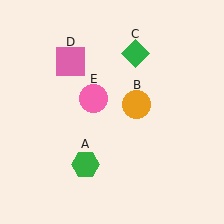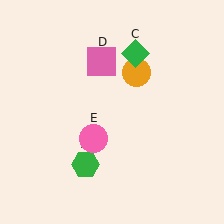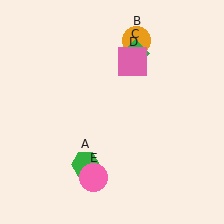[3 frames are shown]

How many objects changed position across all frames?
3 objects changed position: orange circle (object B), pink square (object D), pink circle (object E).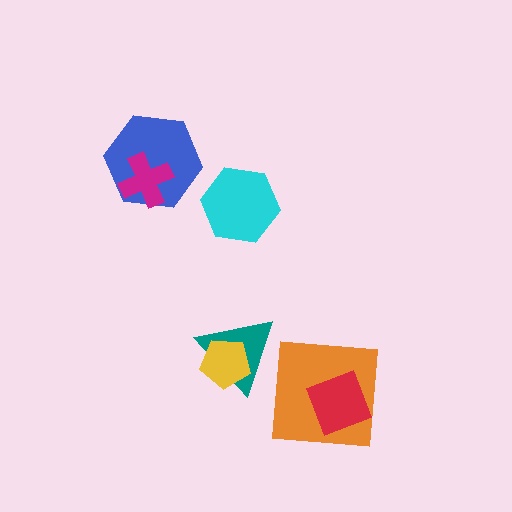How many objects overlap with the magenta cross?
1 object overlaps with the magenta cross.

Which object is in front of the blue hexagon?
The magenta cross is in front of the blue hexagon.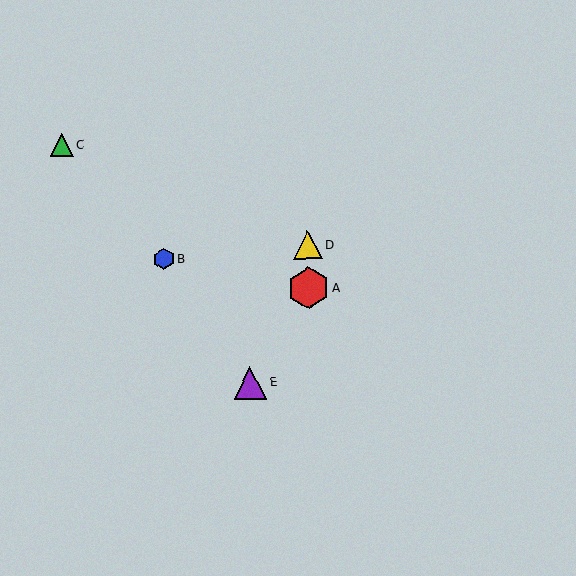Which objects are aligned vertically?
Objects A, D are aligned vertically.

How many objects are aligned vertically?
2 objects (A, D) are aligned vertically.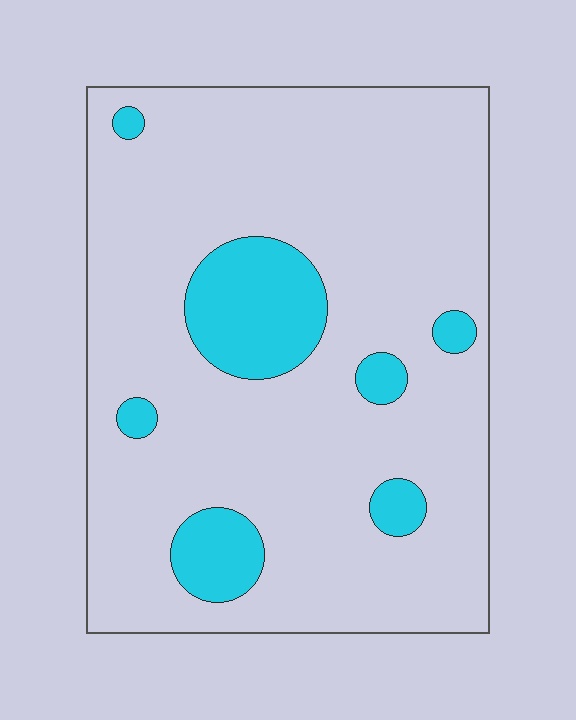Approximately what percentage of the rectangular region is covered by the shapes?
Approximately 15%.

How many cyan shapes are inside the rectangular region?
7.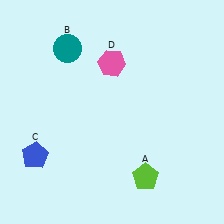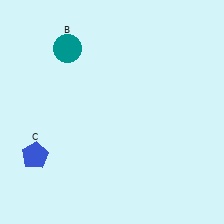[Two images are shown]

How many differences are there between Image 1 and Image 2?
There are 2 differences between the two images.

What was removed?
The lime pentagon (A), the pink hexagon (D) were removed in Image 2.